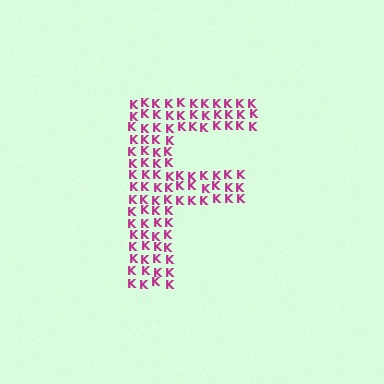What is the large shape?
The large shape is the letter F.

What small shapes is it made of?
It is made of small letter K's.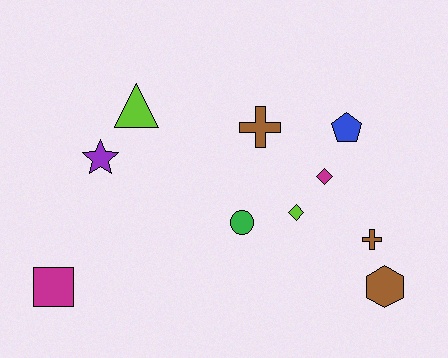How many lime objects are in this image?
There are 2 lime objects.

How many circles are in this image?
There is 1 circle.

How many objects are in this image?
There are 10 objects.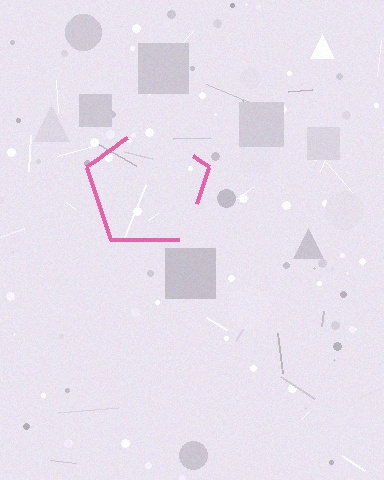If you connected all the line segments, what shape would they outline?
They would outline a pentagon.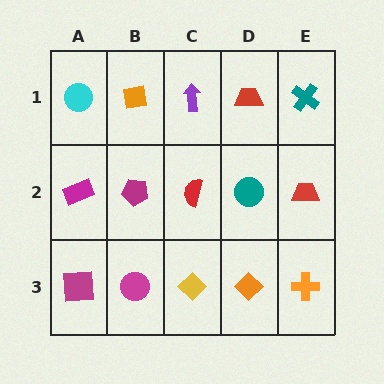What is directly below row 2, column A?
A magenta square.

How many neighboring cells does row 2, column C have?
4.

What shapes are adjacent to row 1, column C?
A red semicircle (row 2, column C), an orange square (row 1, column B), a red trapezoid (row 1, column D).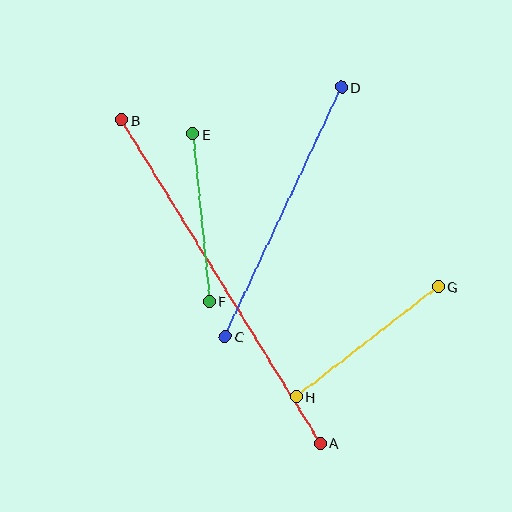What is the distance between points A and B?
The distance is approximately 380 pixels.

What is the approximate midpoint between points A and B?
The midpoint is at approximately (221, 281) pixels.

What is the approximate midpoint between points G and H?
The midpoint is at approximately (367, 342) pixels.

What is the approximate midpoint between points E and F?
The midpoint is at approximately (201, 217) pixels.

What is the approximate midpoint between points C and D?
The midpoint is at approximately (283, 212) pixels.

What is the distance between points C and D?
The distance is approximately 275 pixels.